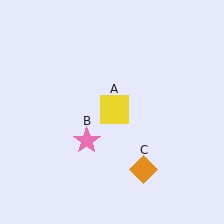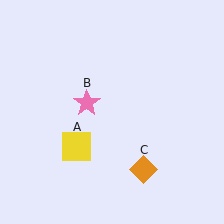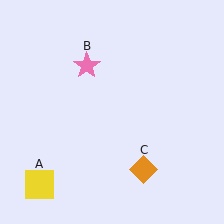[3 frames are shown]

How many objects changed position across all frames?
2 objects changed position: yellow square (object A), pink star (object B).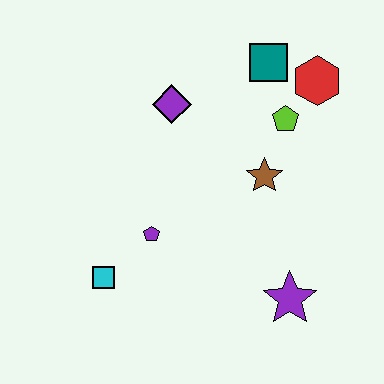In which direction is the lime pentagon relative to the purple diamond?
The lime pentagon is to the right of the purple diamond.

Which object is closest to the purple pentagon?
The cyan square is closest to the purple pentagon.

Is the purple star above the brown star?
No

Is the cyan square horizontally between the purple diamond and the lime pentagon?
No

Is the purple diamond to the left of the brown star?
Yes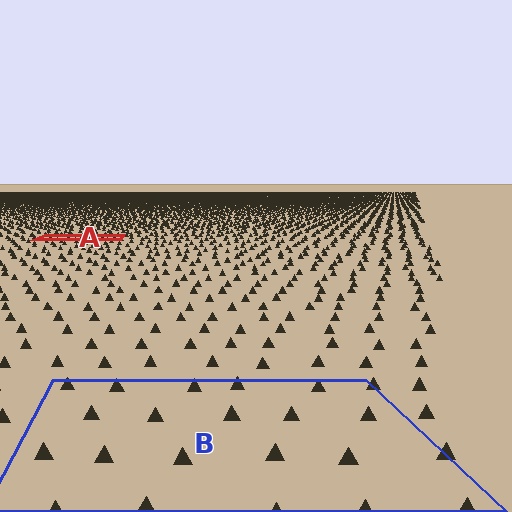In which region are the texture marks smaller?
The texture marks are smaller in region A, because it is farther away.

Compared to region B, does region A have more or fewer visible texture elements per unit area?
Region A has more texture elements per unit area — they are packed more densely because it is farther away.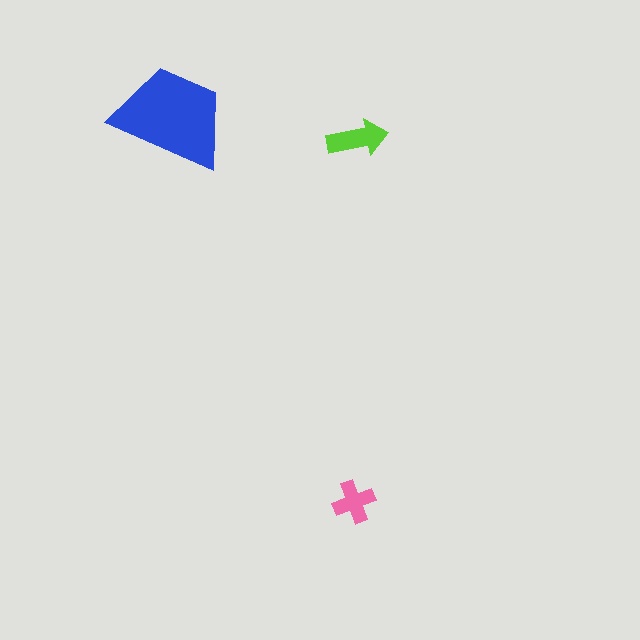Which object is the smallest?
The pink cross.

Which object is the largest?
The blue trapezoid.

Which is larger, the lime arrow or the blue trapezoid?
The blue trapezoid.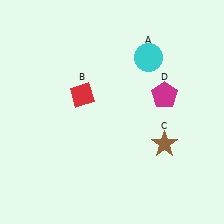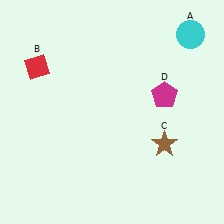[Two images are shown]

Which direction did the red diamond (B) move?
The red diamond (B) moved left.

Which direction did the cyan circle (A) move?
The cyan circle (A) moved right.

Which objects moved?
The objects that moved are: the cyan circle (A), the red diamond (B).